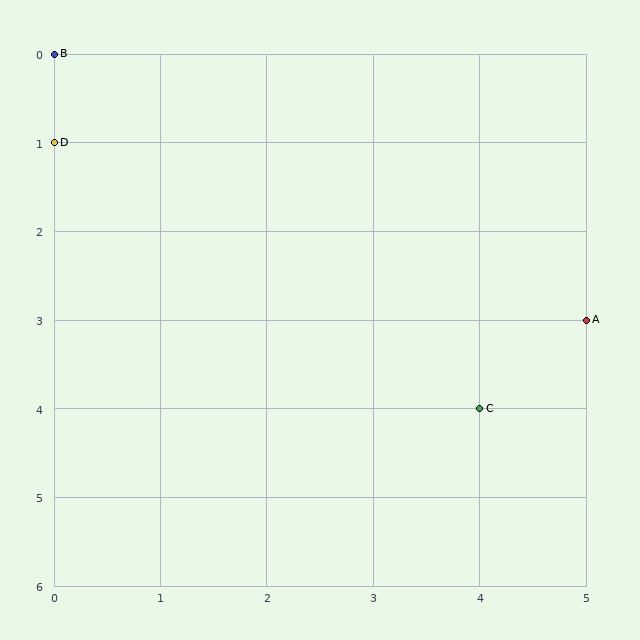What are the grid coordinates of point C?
Point C is at grid coordinates (4, 4).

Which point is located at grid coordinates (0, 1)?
Point D is at (0, 1).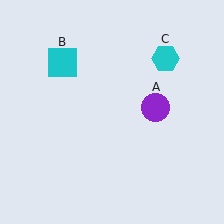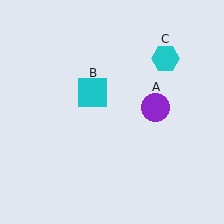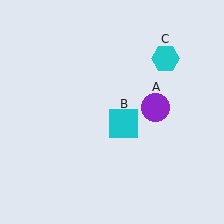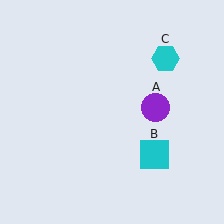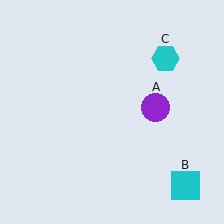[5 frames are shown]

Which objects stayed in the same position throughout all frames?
Purple circle (object A) and cyan hexagon (object C) remained stationary.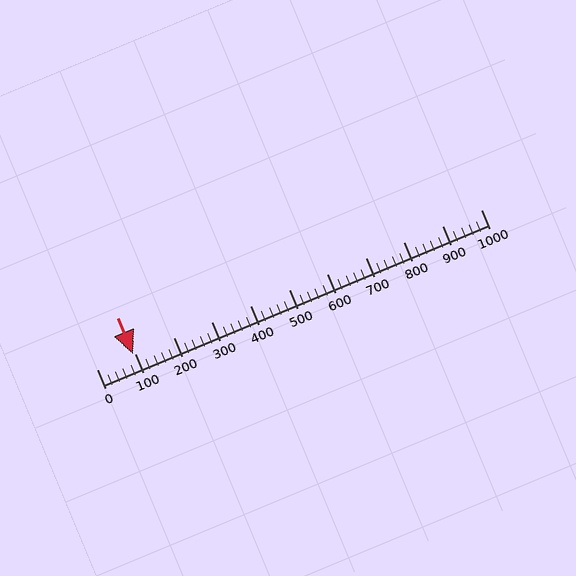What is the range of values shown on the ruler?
The ruler shows values from 0 to 1000.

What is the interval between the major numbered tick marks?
The major tick marks are spaced 100 units apart.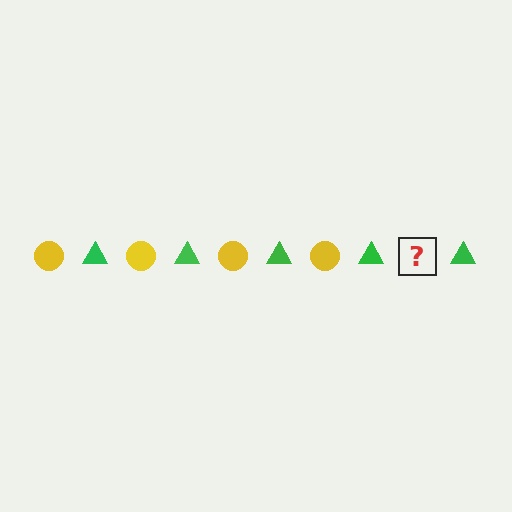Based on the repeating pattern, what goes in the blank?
The blank should be a yellow circle.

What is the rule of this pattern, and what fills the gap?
The rule is that the pattern alternates between yellow circle and green triangle. The gap should be filled with a yellow circle.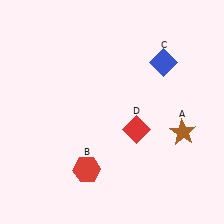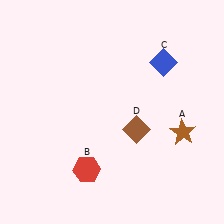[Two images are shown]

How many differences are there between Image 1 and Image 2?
There is 1 difference between the two images.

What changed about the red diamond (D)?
In Image 1, D is red. In Image 2, it changed to brown.